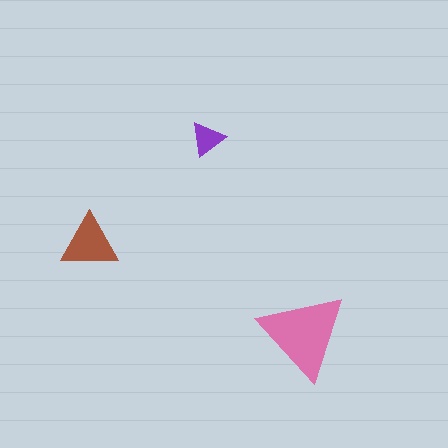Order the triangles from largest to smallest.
the pink one, the brown one, the purple one.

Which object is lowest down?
The pink triangle is bottommost.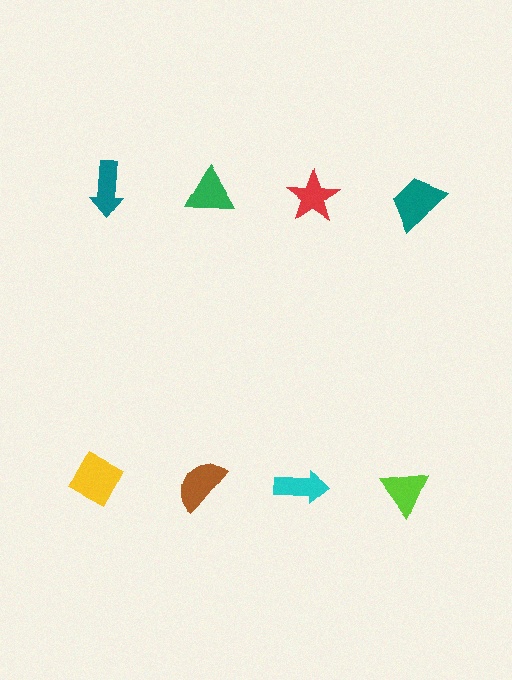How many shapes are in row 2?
4 shapes.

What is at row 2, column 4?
A lime triangle.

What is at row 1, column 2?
A green triangle.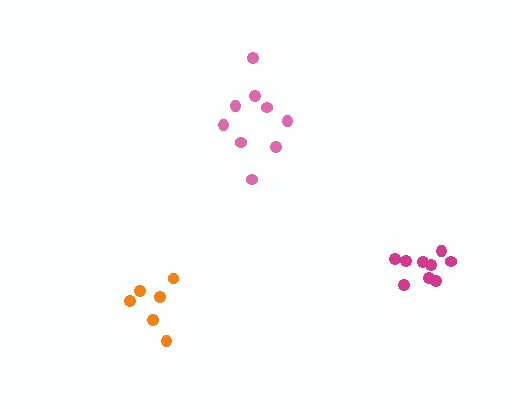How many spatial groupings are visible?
There are 3 spatial groupings.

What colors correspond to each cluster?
The clusters are colored: pink, orange, magenta.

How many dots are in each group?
Group 1: 9 dots, Group 2: 6 dots, Group 3: 9 dots (24 total).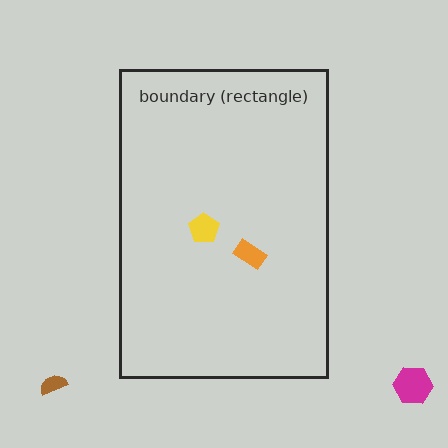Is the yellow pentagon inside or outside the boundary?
Inside.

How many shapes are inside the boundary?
2 inside, 2 outside.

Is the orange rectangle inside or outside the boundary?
Inside.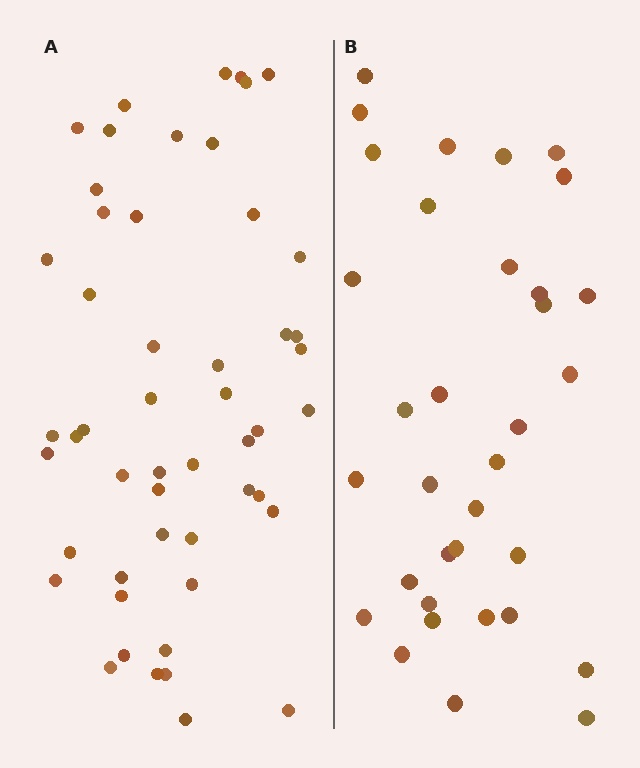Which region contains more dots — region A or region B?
Region A (the left region) has more dots.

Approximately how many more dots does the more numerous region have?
Region A has approximately 15 more dots than region B.